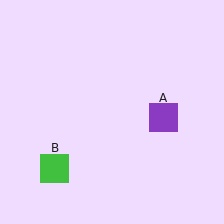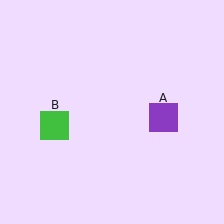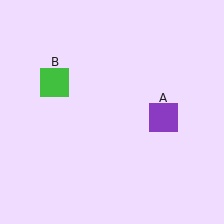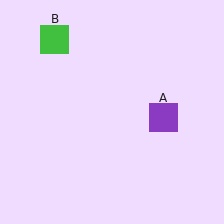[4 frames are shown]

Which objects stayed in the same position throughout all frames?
Purple square (object A) remained stationary.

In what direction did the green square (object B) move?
The green square (object B) moved up.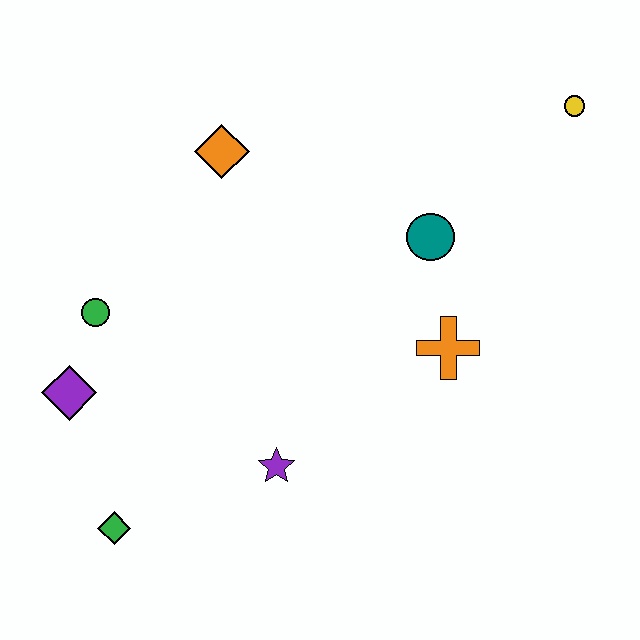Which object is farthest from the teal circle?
The green diamond is farthest from the teal circle.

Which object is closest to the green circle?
The purple diamond is closest to the green circle.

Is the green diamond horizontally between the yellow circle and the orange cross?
No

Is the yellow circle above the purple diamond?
Yes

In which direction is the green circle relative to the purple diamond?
The green circle is above the purple diamond.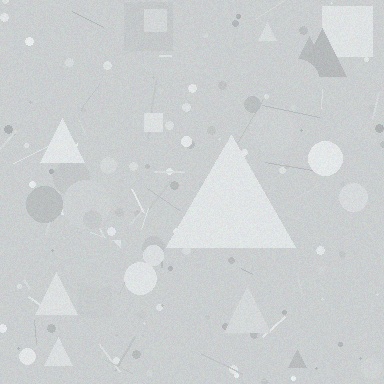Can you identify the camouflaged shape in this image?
The camouflaged shape is a triangle.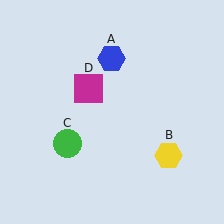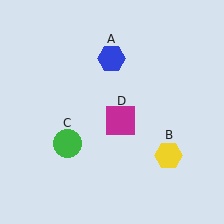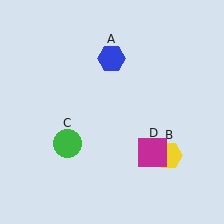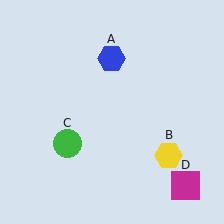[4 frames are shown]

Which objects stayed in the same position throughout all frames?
Blue hexagon (object A) and yellow hexagon (object B) and green circle (object C) remained stationary.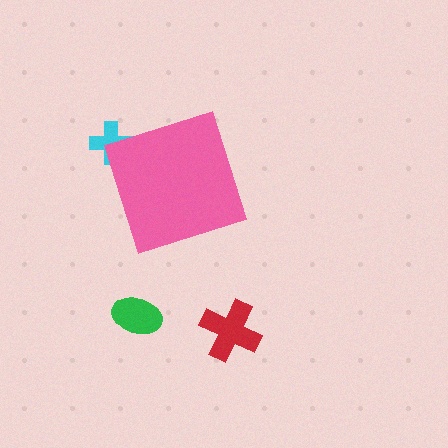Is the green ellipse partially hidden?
No, the green ellipse is fully visible.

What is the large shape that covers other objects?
A pink diamond.